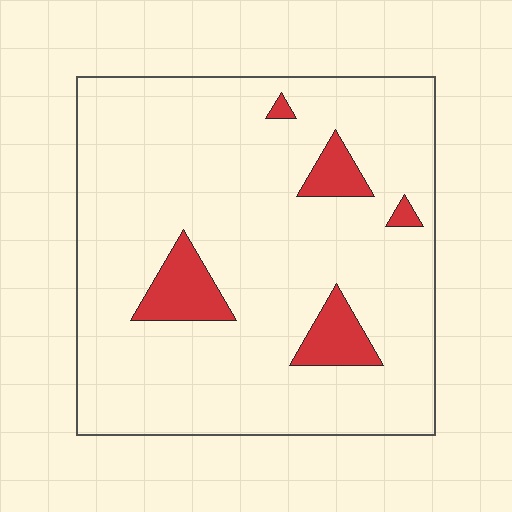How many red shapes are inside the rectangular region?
5.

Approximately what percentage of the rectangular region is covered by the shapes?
Approximately 10%.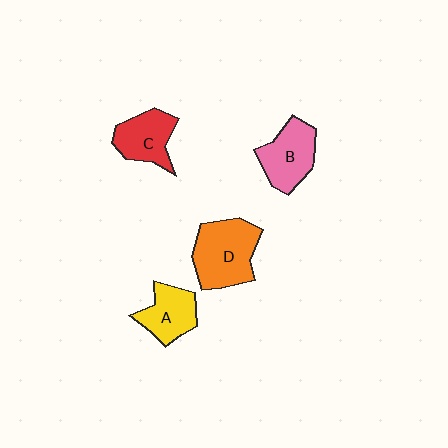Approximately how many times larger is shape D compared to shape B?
Approximately 1.3 times.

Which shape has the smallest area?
Shape A (yellow).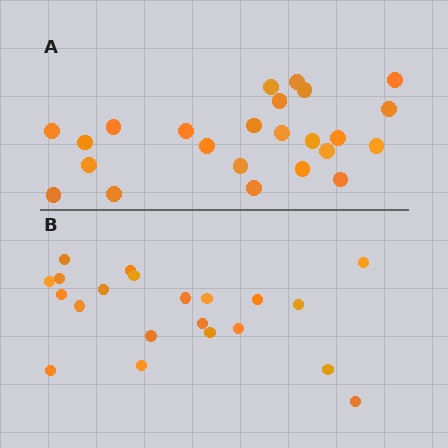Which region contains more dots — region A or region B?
Region A (the top region) has more dots.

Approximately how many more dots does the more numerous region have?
Region A has just a few more — roughly 2 or 3 more dots than region B.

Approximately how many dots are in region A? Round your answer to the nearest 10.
About 20 dots. (The exact count is 24, which rounds to 20.)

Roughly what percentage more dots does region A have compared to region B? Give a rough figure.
About 15% more.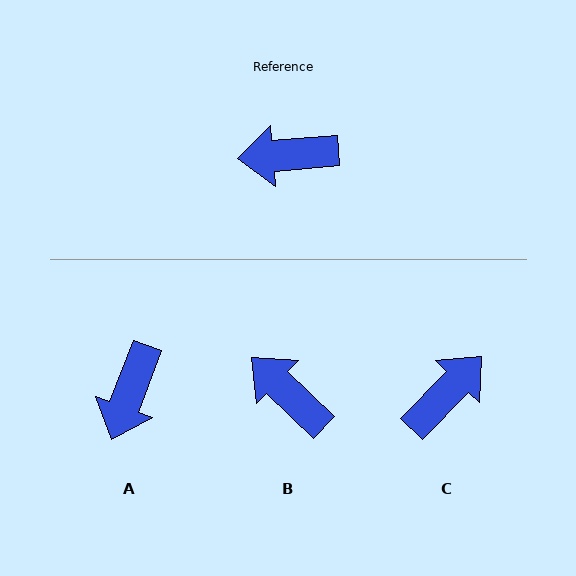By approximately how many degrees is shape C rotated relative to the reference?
Approximately 138 degrees clockwise.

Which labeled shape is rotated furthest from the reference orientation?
C, about 138 degrees away.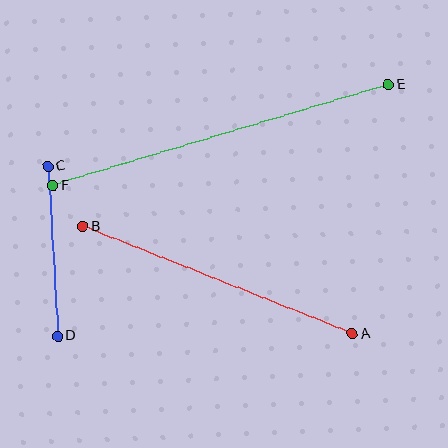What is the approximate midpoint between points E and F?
The midpoint is at approximately (221, 135) pixels.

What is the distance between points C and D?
The distance is approximately 170 pixels.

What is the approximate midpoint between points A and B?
The midpoint is at approximately (217, 280) pixels.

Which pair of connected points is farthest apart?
Points E and F are farthest apart.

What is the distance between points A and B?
The distance is approximately 290 pixels.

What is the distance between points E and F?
The distance is approximately 350 pixels.